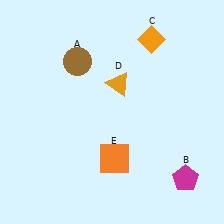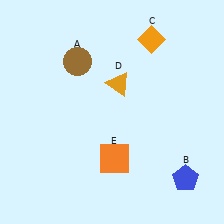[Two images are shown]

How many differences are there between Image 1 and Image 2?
There is 1 difference between the two images.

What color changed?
The pentagon (B) changed from magenta in Image 1 to blue in Image 2.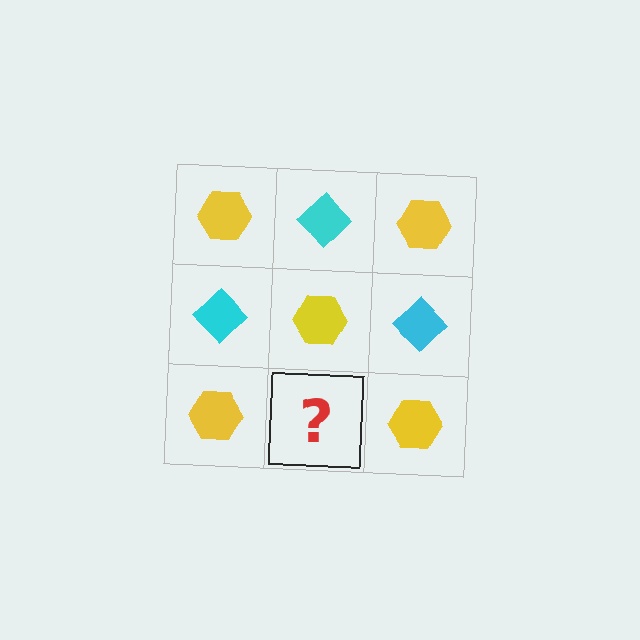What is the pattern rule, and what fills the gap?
The rule is that it alternates yellow hexagon and cyan diamond in a checkerboard pattern. The gap should be filled with a cyan diamond.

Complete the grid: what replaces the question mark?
The question mark should be replaced with a cyan diamond.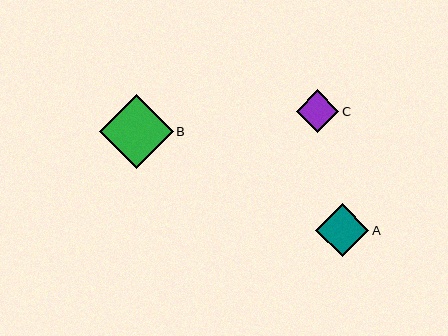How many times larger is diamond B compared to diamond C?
Diamond B is approximately 1.7 times the size of diamond C.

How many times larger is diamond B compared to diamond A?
Diamond B is approximately 1.4 times the size of diamond A.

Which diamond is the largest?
Diamond B is the largest with a size of approximately 73 pixels.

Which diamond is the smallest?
Diamond C is the smallest with a size of approximately 42 pixels.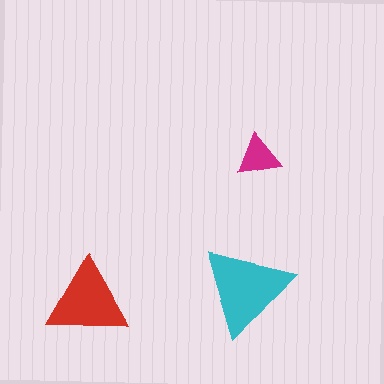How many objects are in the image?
There are 3 objects in the image.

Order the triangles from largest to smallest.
the cyan one, the red one, the magenta one.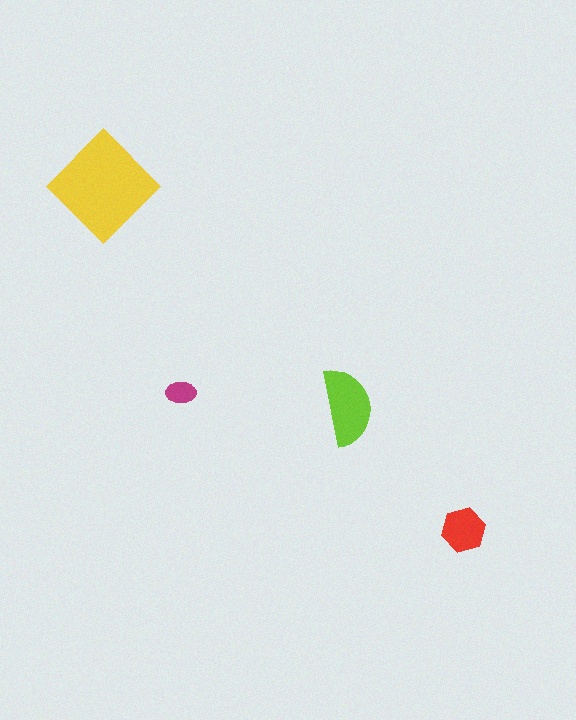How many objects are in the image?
There are 4 objects in the image.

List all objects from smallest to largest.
The magenta ellipse, the red hexagon, the lime semicircle, the yellow diamond.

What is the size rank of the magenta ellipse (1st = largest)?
4th.